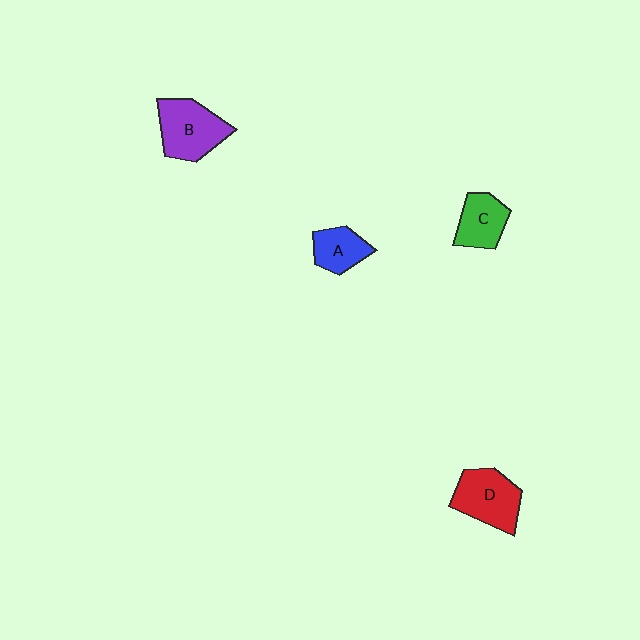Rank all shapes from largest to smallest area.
From largest to smallest: B (purple), D (red), C (green), A (blue).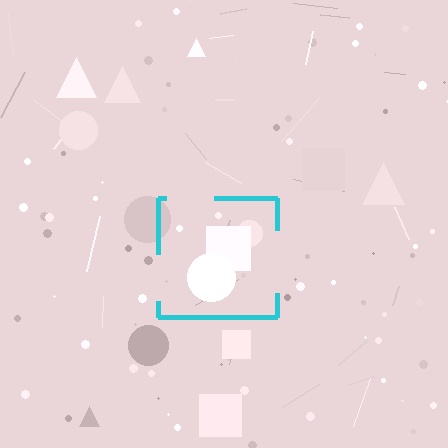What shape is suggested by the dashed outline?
The dashed outline suggests a square.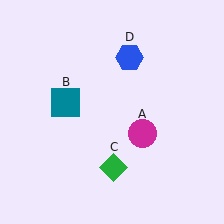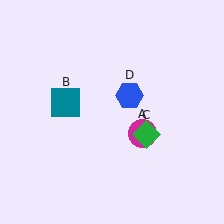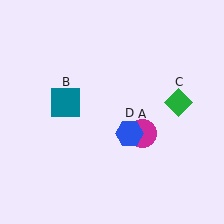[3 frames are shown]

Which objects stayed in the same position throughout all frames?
Magenta circle (object A) and teal square (object B) remained stationary.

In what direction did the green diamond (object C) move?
The green diamond (object C) moved up and to the right.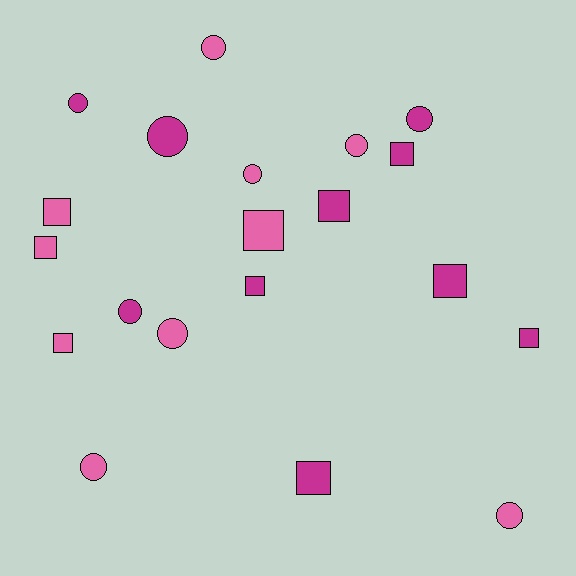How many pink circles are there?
There are 6 pink circles.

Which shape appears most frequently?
Square, with 10 objects.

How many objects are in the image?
There are 20 objects.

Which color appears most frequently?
Pink, with 10 objects.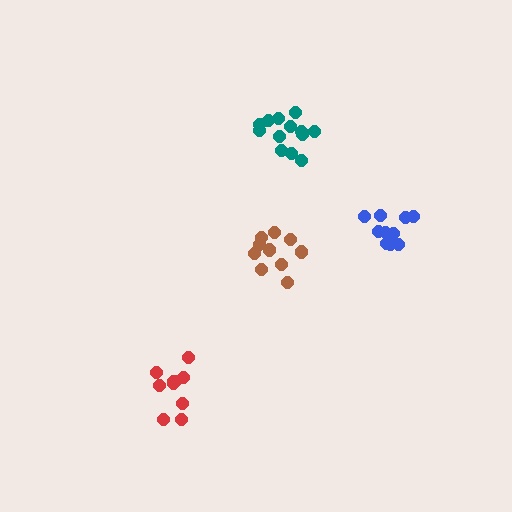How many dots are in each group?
Group 1: 10 dots, Group 2: 13 dots, Group 3: 10 dots, Group 4: 11 dots (44 total).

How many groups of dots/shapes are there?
There are 4 groups.